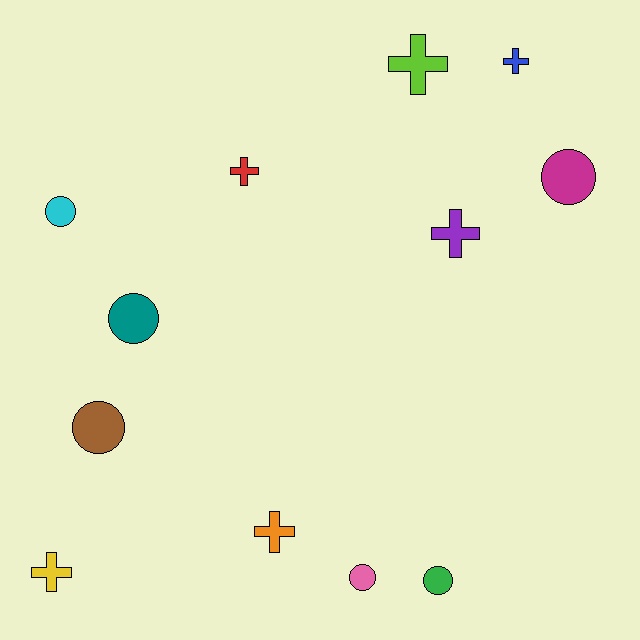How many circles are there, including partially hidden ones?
There are 6 circles.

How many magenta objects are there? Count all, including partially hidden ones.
There is 1 magenta object.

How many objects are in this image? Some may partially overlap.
There are 12 objects.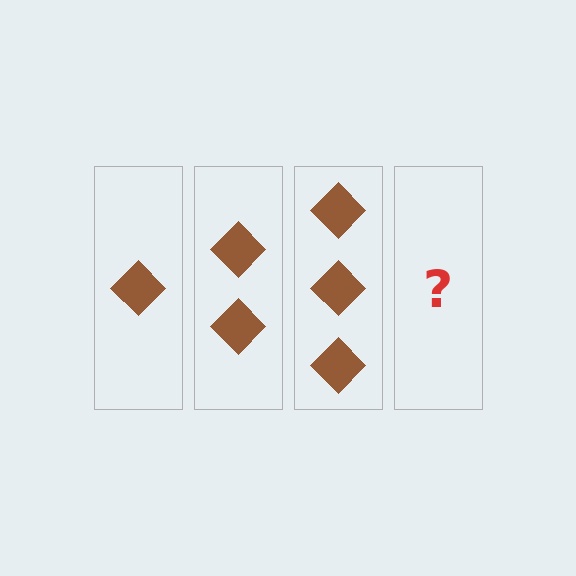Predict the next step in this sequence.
The next step is 4 diamonds.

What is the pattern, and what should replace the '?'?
The pattern is that each step adds one more diamond. The '?' should be 4 diamonds.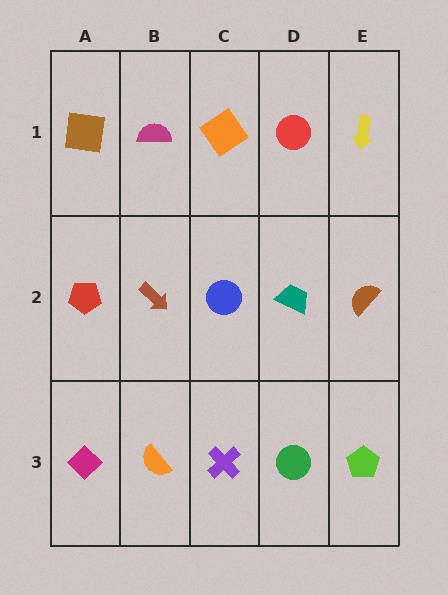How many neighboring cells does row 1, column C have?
3.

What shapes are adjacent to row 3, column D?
A teal trapezoid (row 2, column D), a purple cross (row 3, column C), a lime pentagon (row 3, column E).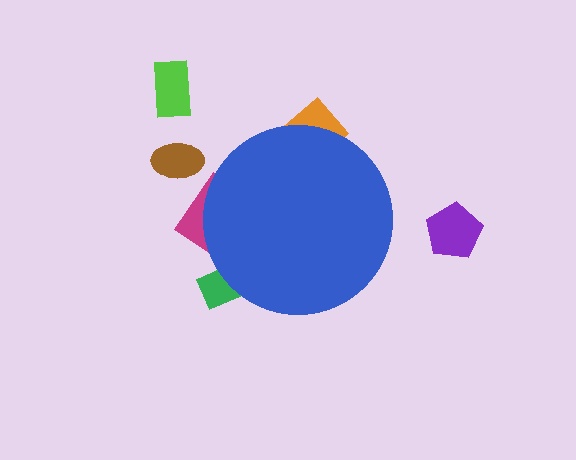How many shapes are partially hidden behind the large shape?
3 shapes are partially hidden.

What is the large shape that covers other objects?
A blue circle.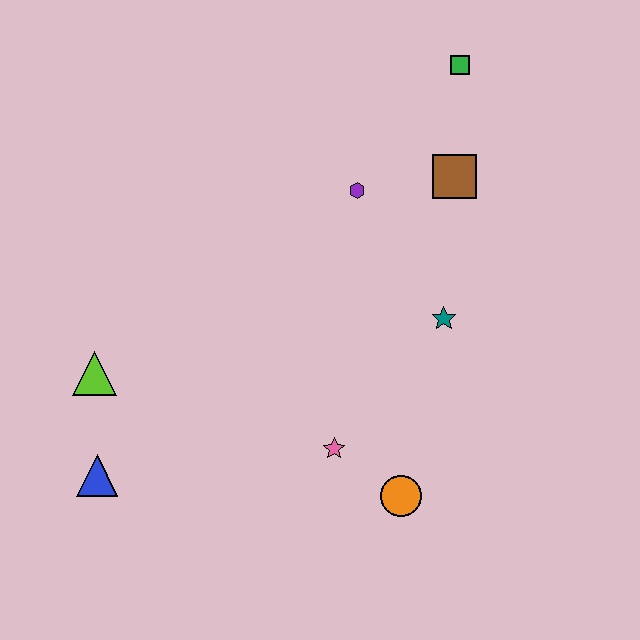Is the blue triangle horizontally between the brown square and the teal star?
No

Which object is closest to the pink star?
The orange circle is closest to the pink star.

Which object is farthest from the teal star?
The blue triangle is farthest from the teal star.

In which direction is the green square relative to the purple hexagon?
The green square is above the purple hexagon.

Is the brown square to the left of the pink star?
No